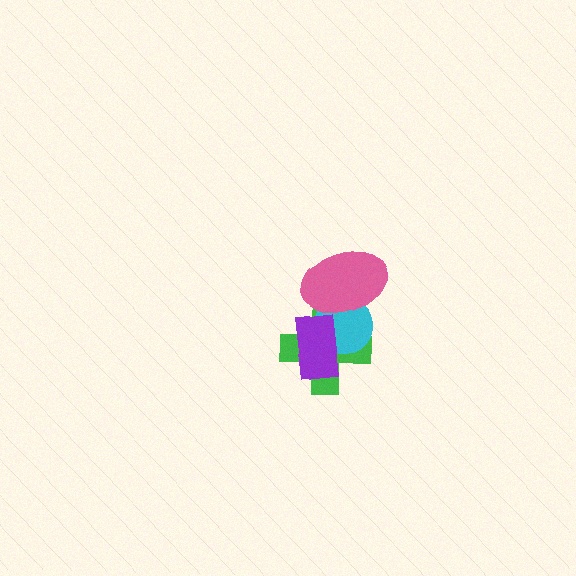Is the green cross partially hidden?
Yes, it is partially covered by another shape.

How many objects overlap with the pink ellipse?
2 objects overlap with the pink ellipse.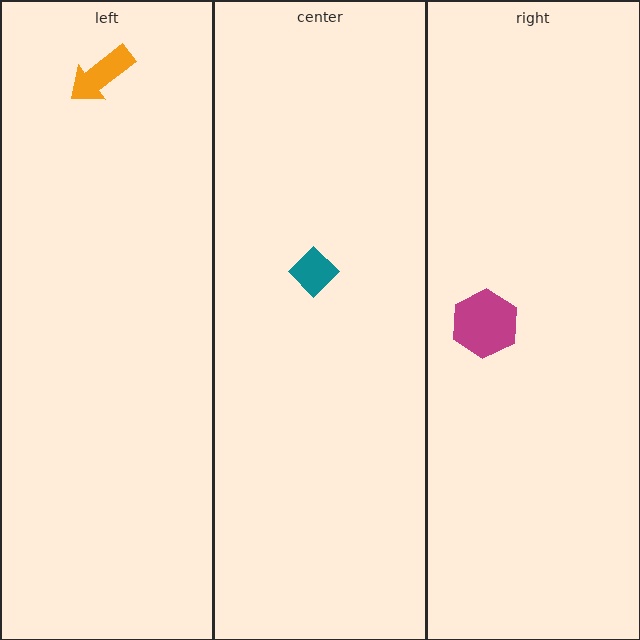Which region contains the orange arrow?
The left region.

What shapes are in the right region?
The magenta hexagon.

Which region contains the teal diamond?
The center region.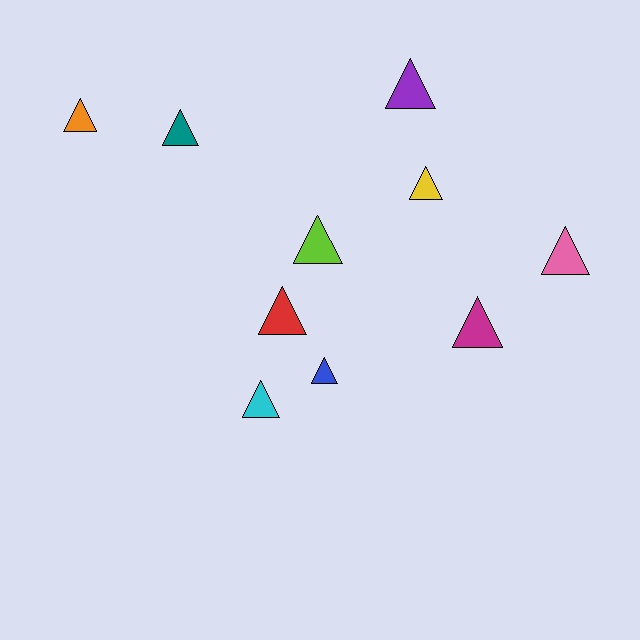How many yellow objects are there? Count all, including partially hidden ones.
There is 1 yellow object.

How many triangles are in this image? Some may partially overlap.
There are 10 triangles.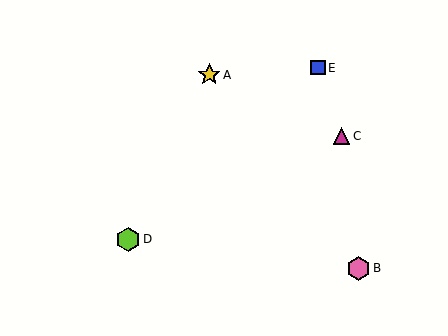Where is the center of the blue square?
The center of the blue square is at (318, 68).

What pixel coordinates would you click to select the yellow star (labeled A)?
Click at (209, 75) to select the yellow star A.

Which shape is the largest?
The lime hexagon (labeled D) is the largest.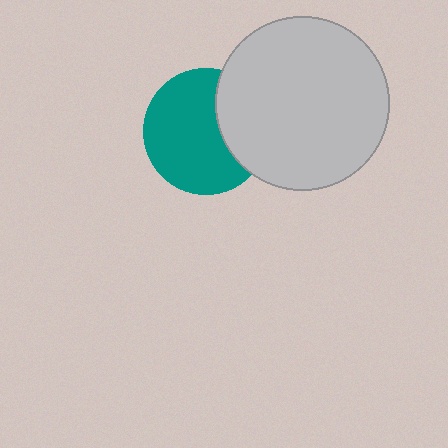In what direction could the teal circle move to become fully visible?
The teal circle could move left. That would shift it out from behind the light gray circle entirely.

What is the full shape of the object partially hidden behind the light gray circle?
The partially hidden object is a teal circle.